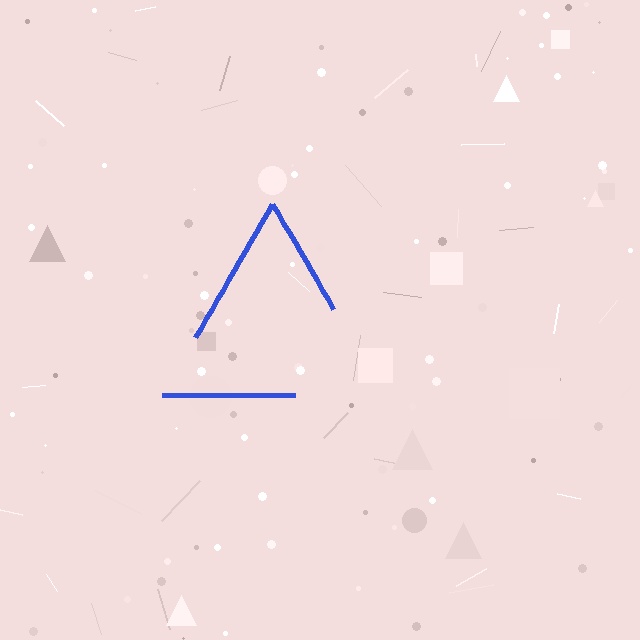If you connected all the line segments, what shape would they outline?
They would outline a triangle.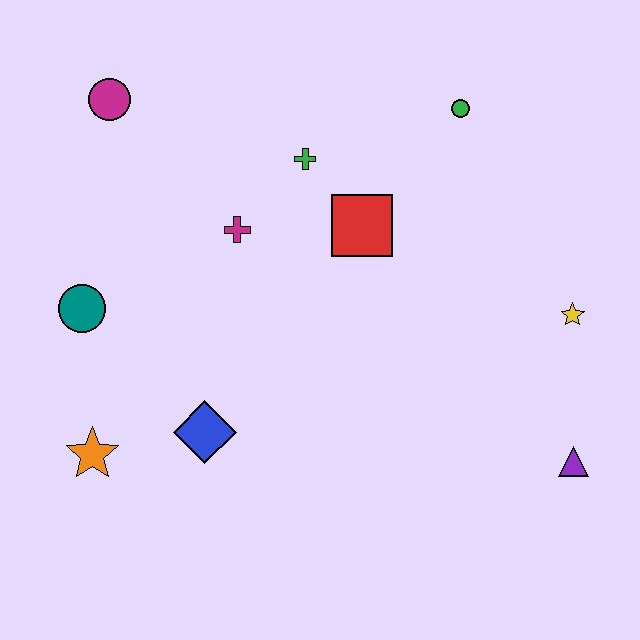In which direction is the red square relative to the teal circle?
The red square is to the right of the teal circle.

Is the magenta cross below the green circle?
Yes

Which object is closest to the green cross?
The red square is closest to the green cross.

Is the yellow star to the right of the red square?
Yes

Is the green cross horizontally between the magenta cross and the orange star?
No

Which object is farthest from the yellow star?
The magenta circle is farthest from the yellow star.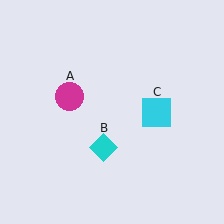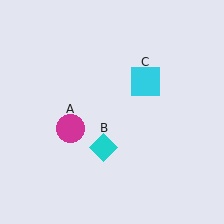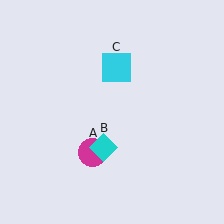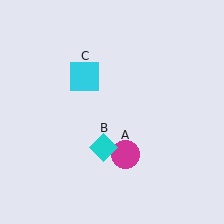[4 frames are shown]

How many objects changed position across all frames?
2 objects changed position: magenta circle (object A), cyan square (object C).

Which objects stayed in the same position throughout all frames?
Cyan diamond (object B) remained stationary.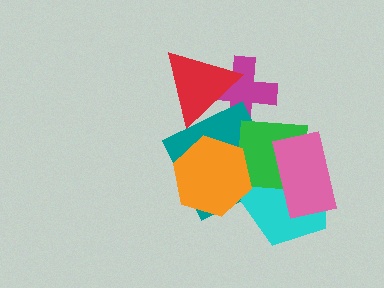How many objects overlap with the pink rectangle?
2 objects overlap with the pink rectangle.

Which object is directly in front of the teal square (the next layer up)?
The cyan pentagon is directly in front of the teal square.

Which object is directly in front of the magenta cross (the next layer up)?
The red triangle is directly in front of the magenta cross.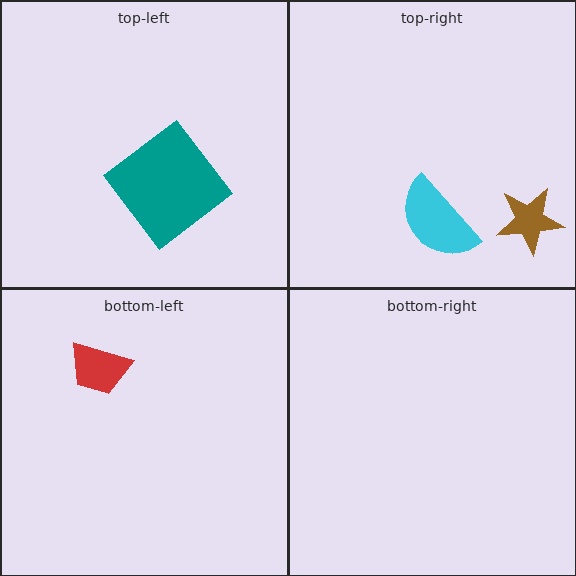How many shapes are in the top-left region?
1.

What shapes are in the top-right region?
The brown star, the cyan semicircle.